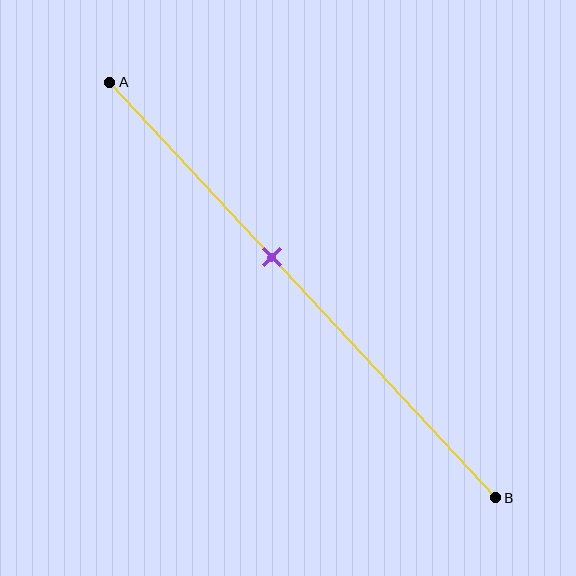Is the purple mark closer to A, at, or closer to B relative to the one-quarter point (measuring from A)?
The purple mark is closer to point B than the one-quarter point of segment AB.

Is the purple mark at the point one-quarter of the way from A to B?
No, the mark is at about 40% from A, not at the 25% one-quarter point.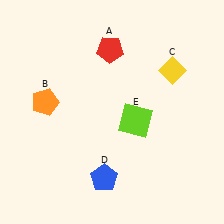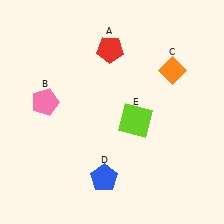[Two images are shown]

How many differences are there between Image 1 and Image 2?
There are 2 differences between the two images.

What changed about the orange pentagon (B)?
In Image 1, B is orange. In Image 2, it changed to pink.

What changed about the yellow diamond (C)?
In Image 1, C is yellow. In Image 2, it changed to orange.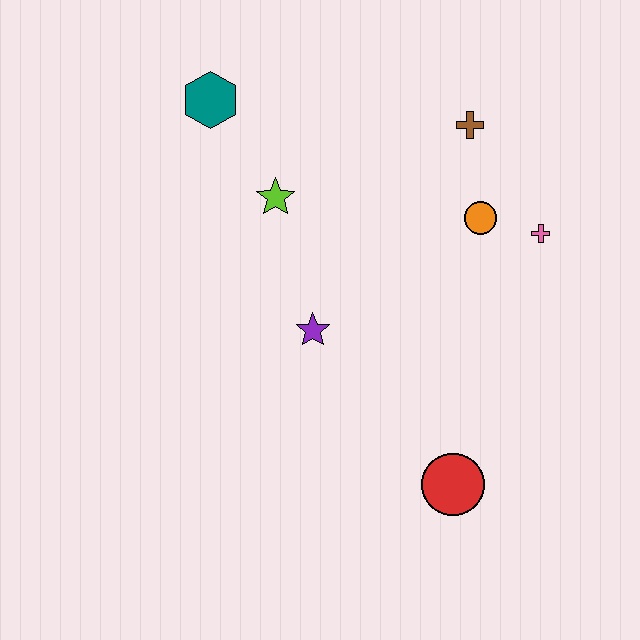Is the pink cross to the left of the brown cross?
No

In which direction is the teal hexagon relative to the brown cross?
The teal hexagon is to the left of the brown cross.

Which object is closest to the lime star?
The teal hexagon is closest to the lime star.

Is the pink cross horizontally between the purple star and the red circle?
No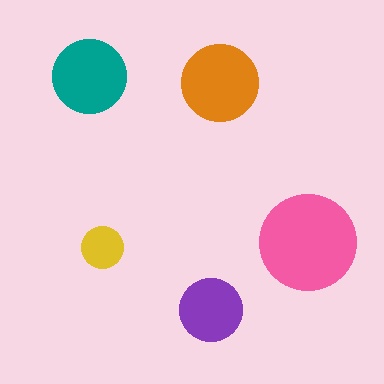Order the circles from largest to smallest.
the pink one, the orange one, the teal one, the purple one, the yellow one.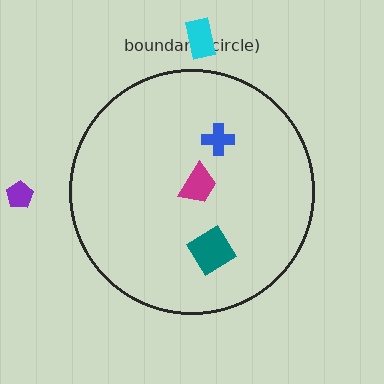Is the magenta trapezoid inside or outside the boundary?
Inside.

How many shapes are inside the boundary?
3 inside, 2 outside.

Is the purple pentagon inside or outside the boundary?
Outside.